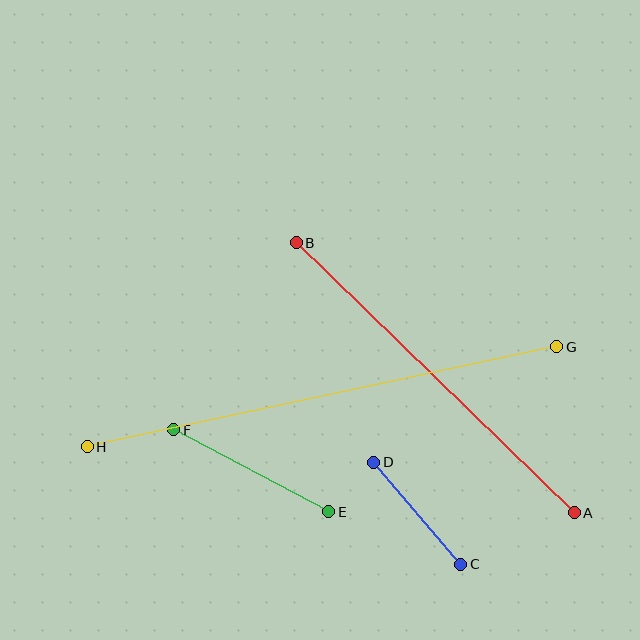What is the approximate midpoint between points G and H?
The midpoint is at approximately (322, 397) pixels.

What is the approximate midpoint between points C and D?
The midpoint is at approximately (417, 513) pixels.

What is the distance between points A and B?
The distance is approximately 388 pixels.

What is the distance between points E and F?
The distance is approximately 175 pixels.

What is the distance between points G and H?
The distance is approximately 480 pixels.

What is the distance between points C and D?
The distance is approximately 134 pixels.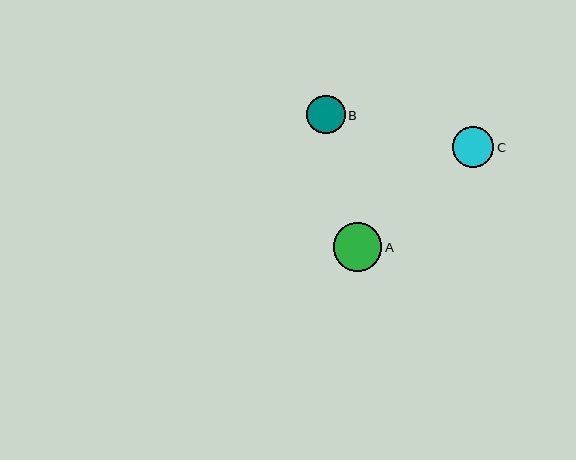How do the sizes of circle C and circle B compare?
Circle C and circle B are approximately the same size.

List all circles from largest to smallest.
From largest to smallest: A, C, B.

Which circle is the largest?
Circle A is the largest with a size of approximately 49 pixels.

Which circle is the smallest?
Circle B is the smallest with a size of approximately 38 pixels.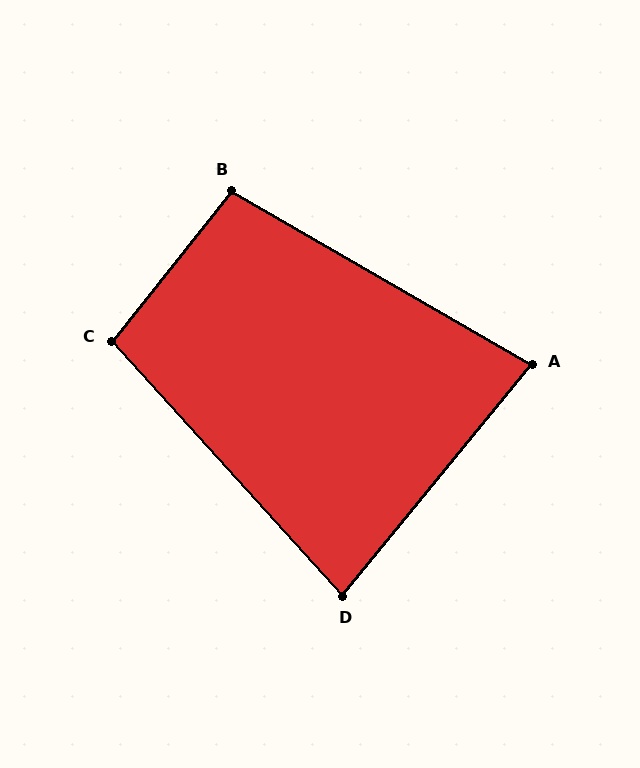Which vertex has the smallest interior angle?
A, at approximately 81 degrees.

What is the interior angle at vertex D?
Approximately 82 degrees (acute).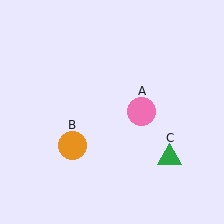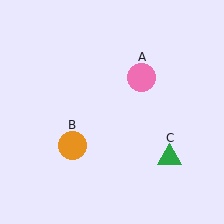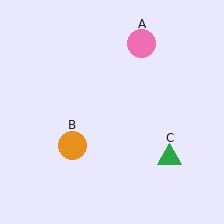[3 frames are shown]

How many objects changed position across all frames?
1 object changed position: pink circle (object A).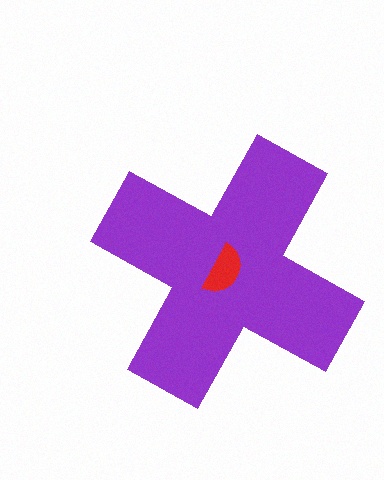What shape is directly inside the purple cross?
The red semicircle.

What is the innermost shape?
The red semicircle.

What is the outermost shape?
The purple cross.